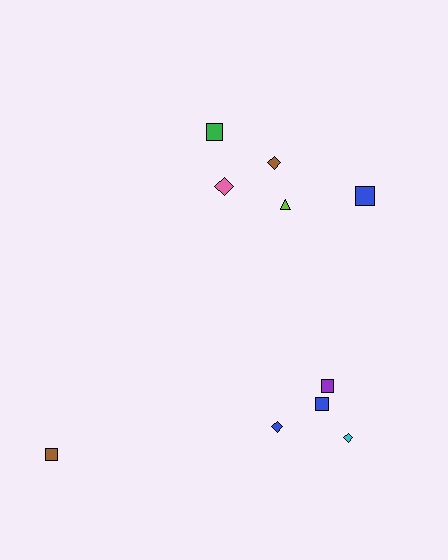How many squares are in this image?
There are 5 squares.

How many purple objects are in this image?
There is 1 purple object.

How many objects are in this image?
There are 10 objects.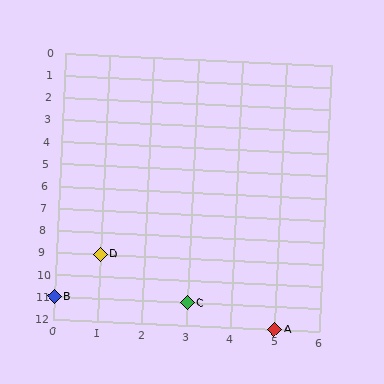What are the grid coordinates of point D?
Point D is at grid coordinates (1, 9).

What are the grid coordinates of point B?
Point B is at grid coordinates (0, 11).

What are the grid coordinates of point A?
Point A is at grid coordinates (5, 12).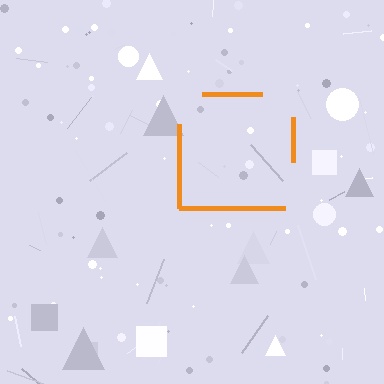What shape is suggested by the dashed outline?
The dashed outline suggests a square.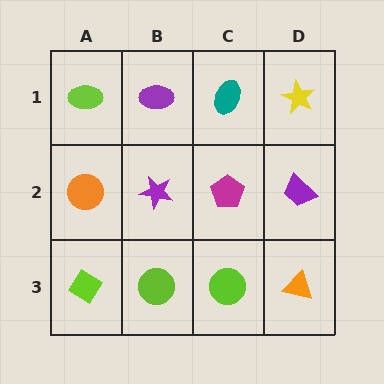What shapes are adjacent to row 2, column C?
A teal ellipse (row 1, column C), a lime circle (row 3, column C), a purple star (row 2, column B), a purple trapezoid (row 2, column D).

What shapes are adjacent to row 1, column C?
A magenta pentagon (row 2, column C), a purple ellipse (row 1, column B), a yellow star (row 1, column D).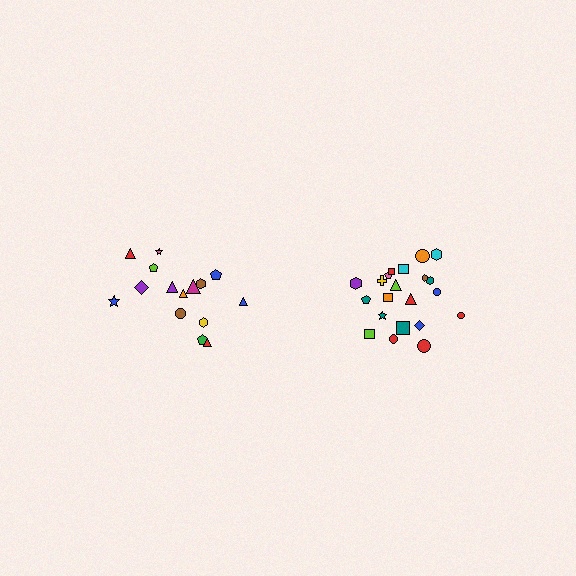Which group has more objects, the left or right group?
The right group.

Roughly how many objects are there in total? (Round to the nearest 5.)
Roughly 35 objects in total.